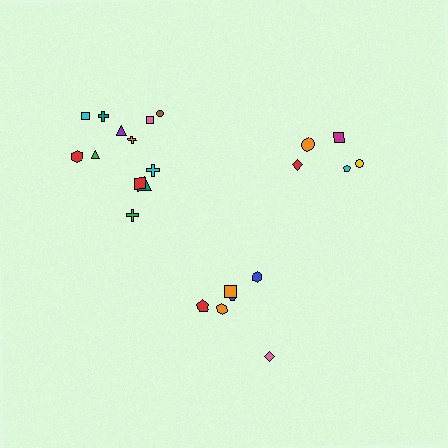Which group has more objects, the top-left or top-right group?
The top-left group.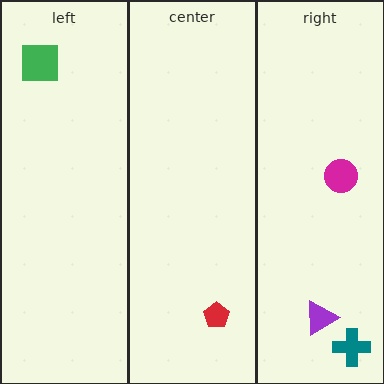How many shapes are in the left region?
1.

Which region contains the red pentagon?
The center region.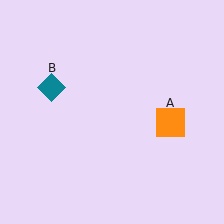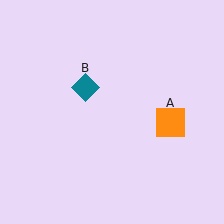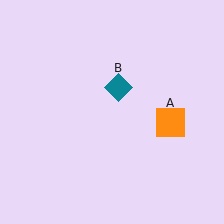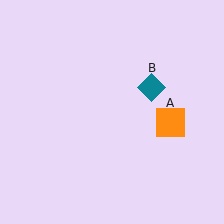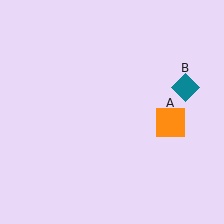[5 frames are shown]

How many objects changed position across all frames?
1 object changed position: teal diamond (object B).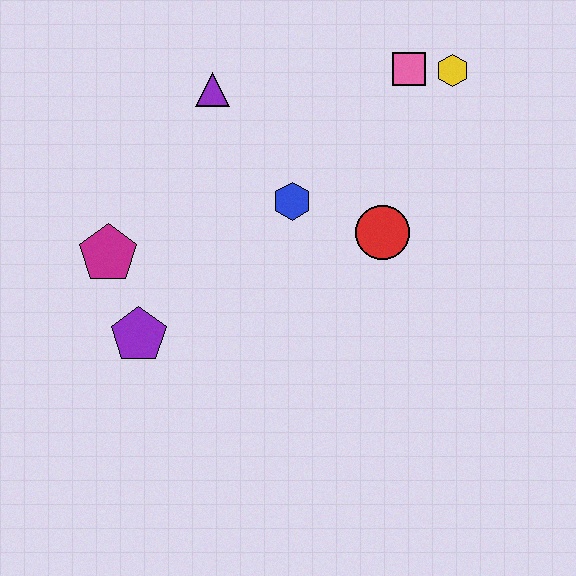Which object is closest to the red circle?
The blue hexagon is closest to the red circle.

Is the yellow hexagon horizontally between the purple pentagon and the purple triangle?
No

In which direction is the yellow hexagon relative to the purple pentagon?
The yellow hexagon is to the right of the purple pentagon.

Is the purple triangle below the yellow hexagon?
Yes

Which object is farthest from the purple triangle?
The purple pentagon is farthest from the purple triangle.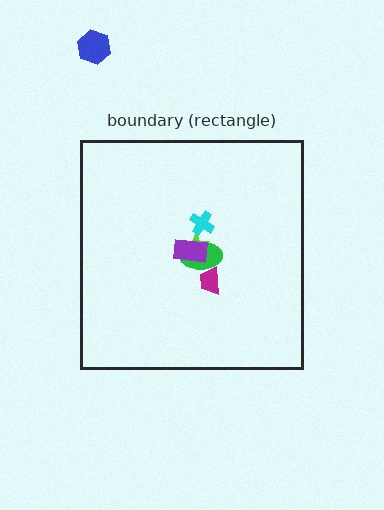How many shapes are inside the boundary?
5 inside, 1 outside.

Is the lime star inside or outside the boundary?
Inside.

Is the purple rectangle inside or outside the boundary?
Inside.